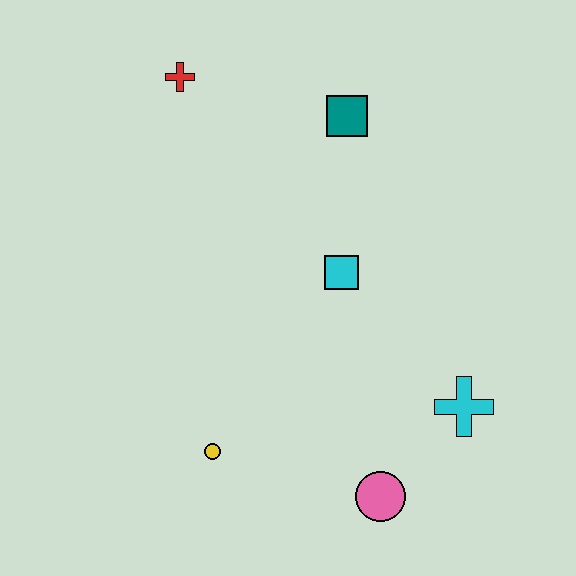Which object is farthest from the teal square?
The pink circle is farthest from the teal square.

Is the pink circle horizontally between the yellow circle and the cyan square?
No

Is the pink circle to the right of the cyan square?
Yes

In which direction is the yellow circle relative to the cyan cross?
The yellow circle is to the left of the cyan cross.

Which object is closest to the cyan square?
The teal square is closest to the cyan square.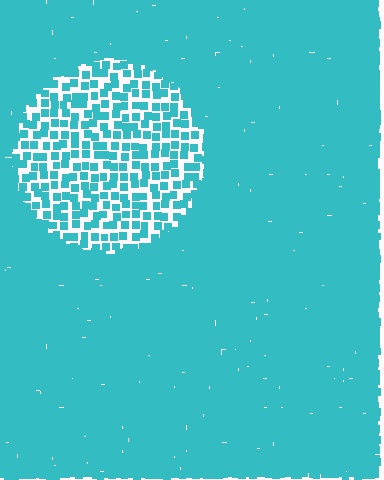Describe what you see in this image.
The image contains small cyan elements arranged at two different densities. A circle-shaped region is visible where the elements are less densely packed than the surrounding area.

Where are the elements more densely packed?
The elements are more densely packed outside the circle boundary.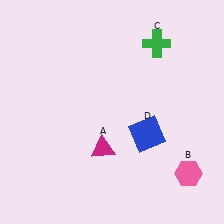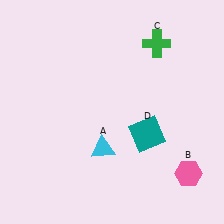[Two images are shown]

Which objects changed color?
A changed from magenta to cyan. D changed from blue to teal.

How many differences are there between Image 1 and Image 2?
There are 2 differences between the two images.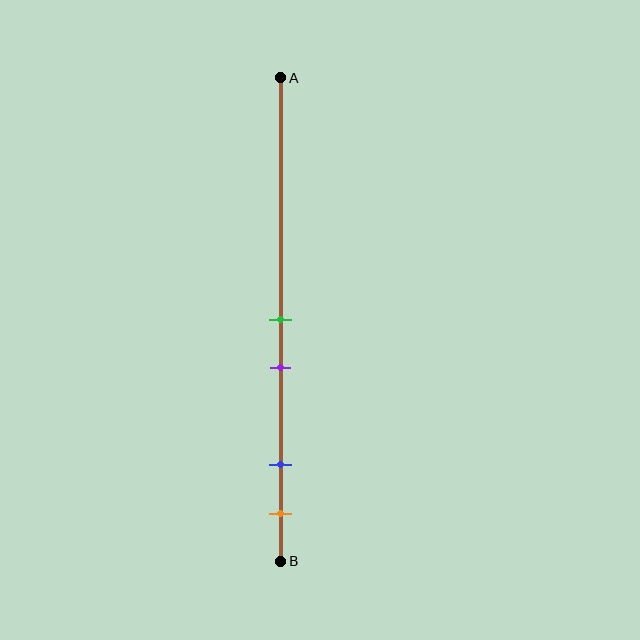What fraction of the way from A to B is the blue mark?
The blue mark is approximately 80% (0.8) of the way from A to B.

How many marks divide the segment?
There are 4 marks dividing the segment.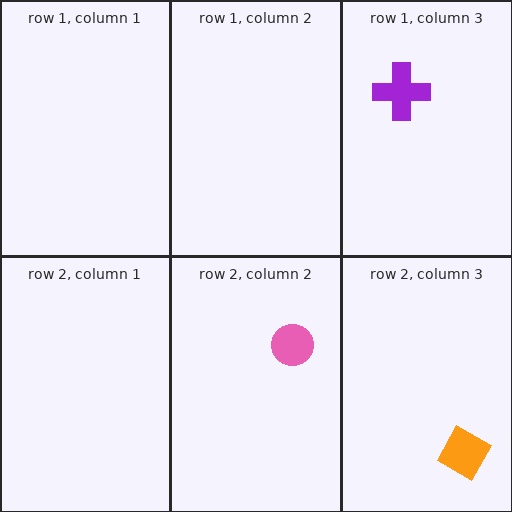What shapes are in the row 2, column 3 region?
The orange diamond.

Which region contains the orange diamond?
The row 2, column 3 region.